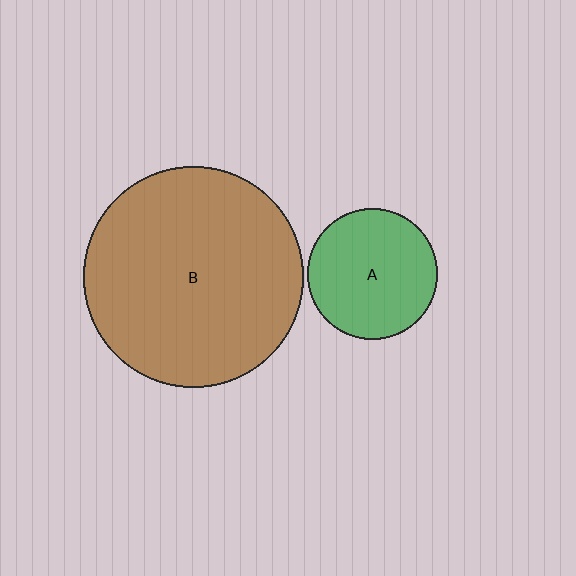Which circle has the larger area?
Circle B (brown).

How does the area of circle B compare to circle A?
Approximately 2.9 times.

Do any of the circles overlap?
No, none of the circles overlap.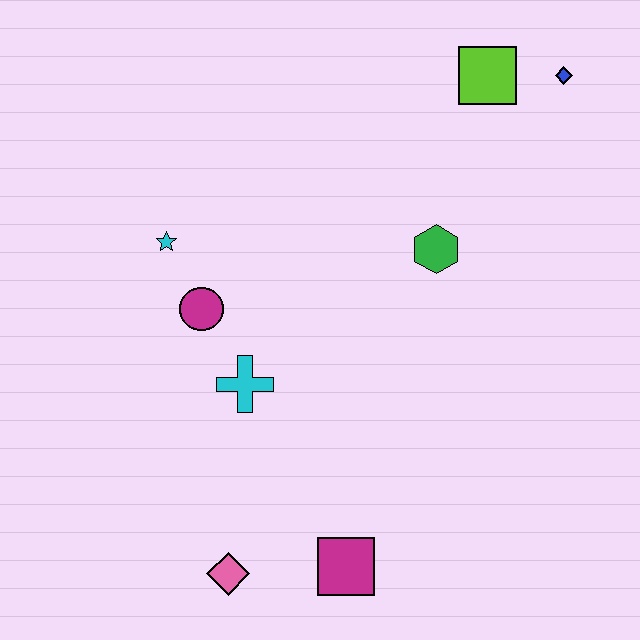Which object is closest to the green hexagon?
The lime square is closest to the green hexagon.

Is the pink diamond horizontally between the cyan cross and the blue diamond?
No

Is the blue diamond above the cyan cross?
Yes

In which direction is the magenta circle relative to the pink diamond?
The magenta circle is above the pink diamond.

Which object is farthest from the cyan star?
The blue diamond is farthest from the cyan star.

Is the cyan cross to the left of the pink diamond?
No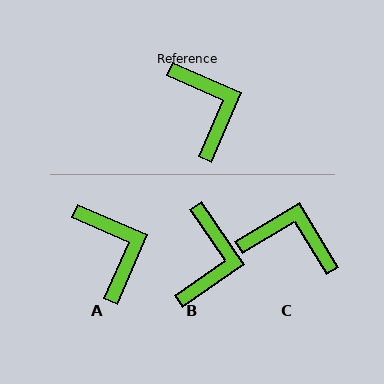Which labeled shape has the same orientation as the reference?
A.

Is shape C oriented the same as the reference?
No, it is off by about 55 degrees.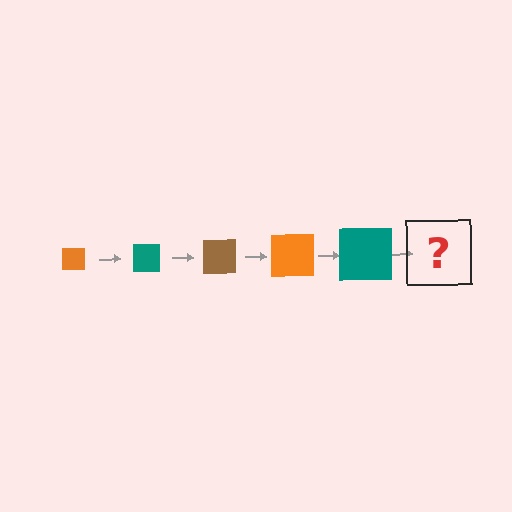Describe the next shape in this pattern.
It should be a brown square, larger than the previous one.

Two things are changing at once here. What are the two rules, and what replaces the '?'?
The two rules are that the square grows larger each step and the color cycles through orange, teal, and brown. The '?' should be a brown square, larger than the previous one.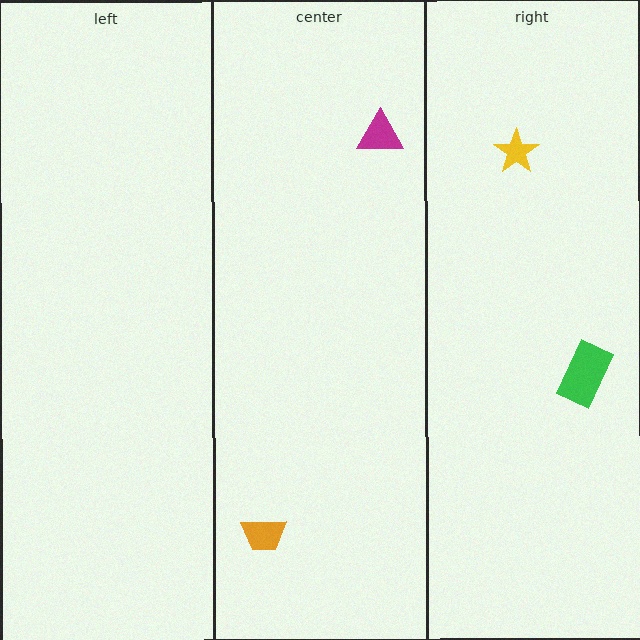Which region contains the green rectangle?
The right region.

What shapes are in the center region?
The magenta triangle, the orange trapezoid.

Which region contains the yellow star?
The right region.